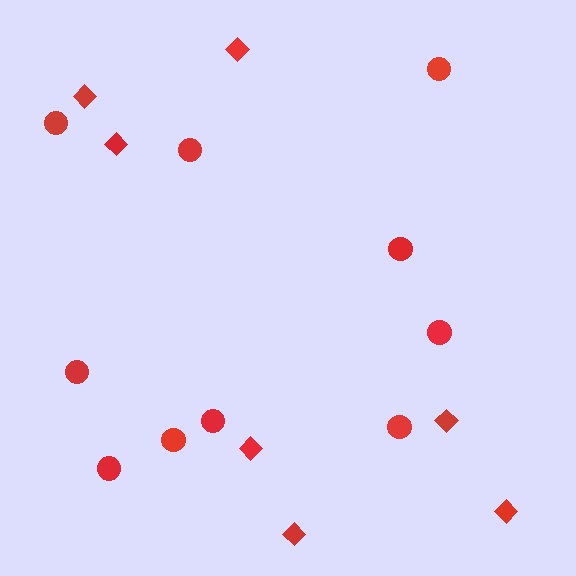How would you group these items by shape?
There are 2 groups: one group of circles (10) and one group of diamonds (7).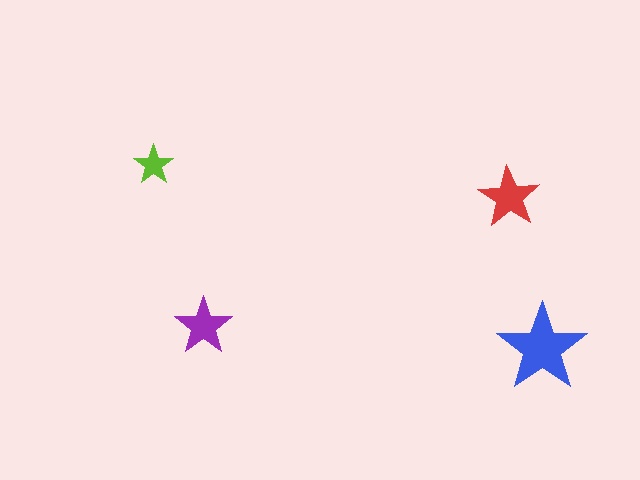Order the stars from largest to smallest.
the blue one, the red one, the purple one, the lime one.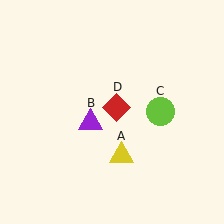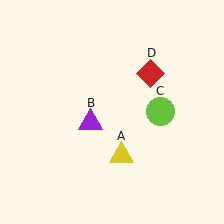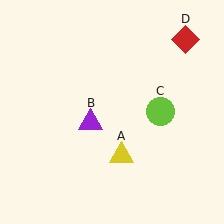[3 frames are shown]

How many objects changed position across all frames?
1 object changed position: red diamond (object D).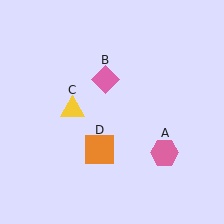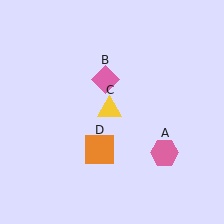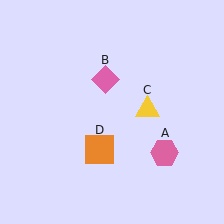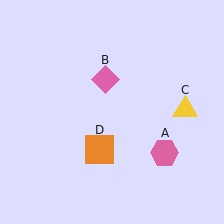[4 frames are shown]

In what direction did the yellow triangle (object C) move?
The yellow triangle (object C) moved right.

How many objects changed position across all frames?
1 object changed position: yellow triangle (object C).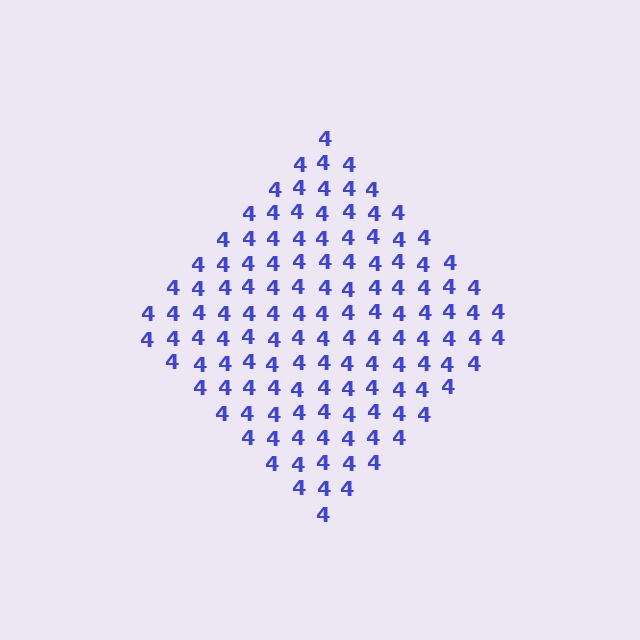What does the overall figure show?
The overall figure shows a diamond.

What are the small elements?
The small elements are digit 4's.